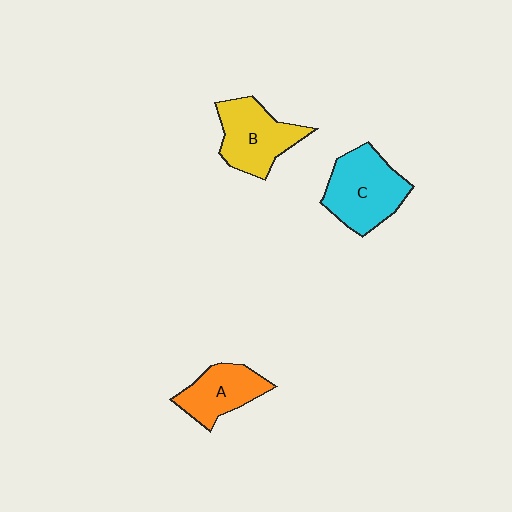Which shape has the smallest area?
Shape A (orange).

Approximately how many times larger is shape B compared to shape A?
Approximately 1.2 times.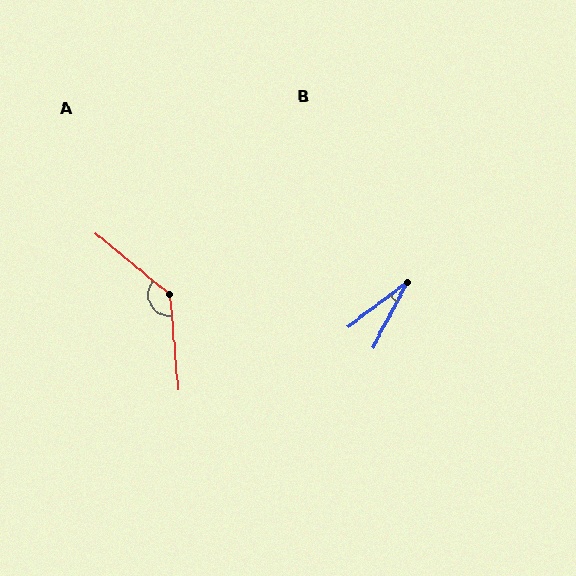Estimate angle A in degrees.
Approximately 134 degrees.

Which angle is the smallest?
B, at approximately 25 degrees.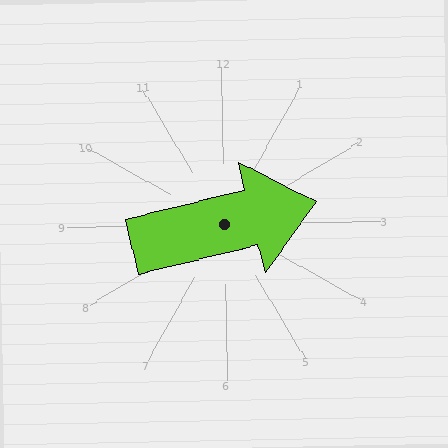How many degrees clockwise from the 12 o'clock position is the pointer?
Approximately 77 degrees.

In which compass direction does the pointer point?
East.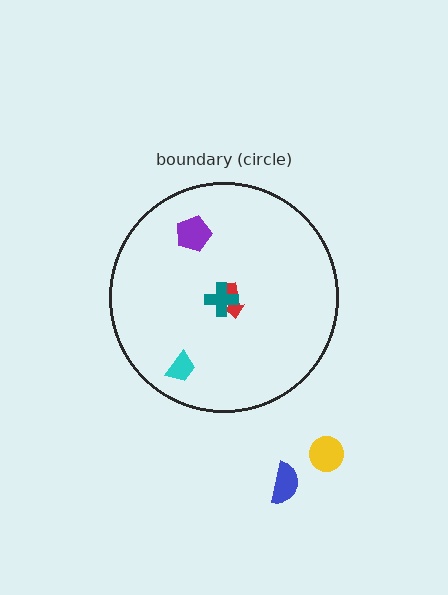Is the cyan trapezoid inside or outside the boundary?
Inside.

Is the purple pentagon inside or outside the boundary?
Inside.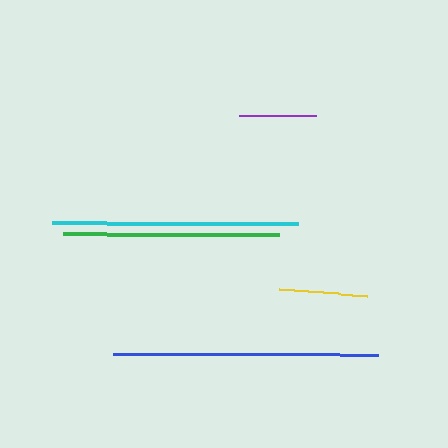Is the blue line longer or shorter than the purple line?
The blue line is longer than the purple line.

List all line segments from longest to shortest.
From longest to shortest: blue, cyan, green, yellow, purple.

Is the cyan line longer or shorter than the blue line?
The blue line is longer than the cyan line.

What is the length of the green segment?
The green segment is approximately 216 pixels long.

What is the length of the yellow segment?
The yellow segment is approximately 88 pixels long.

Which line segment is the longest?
The blue line is the longest at approximately 265 pixels.